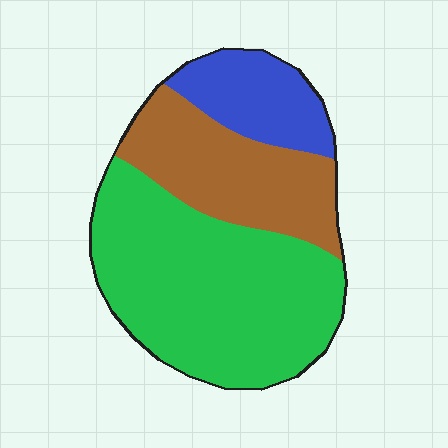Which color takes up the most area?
Green, at roughly 55%.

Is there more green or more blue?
Green.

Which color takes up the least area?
Blue, at roughly 15%.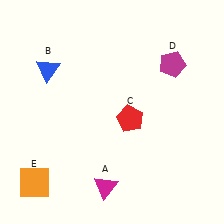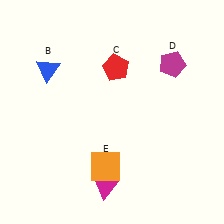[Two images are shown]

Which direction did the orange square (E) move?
The orange square (E) moved right.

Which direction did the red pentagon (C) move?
The red pentagon (C) moved up.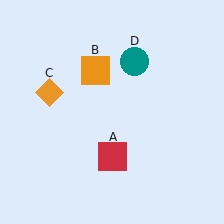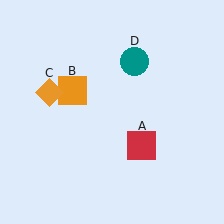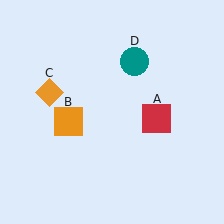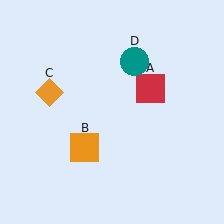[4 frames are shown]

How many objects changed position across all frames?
2 objects changed position: red square (object A), orange square (object B).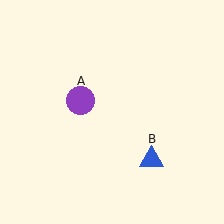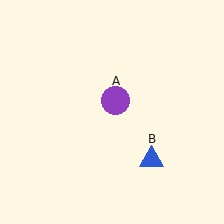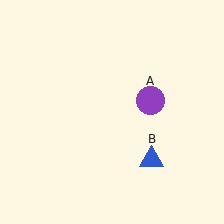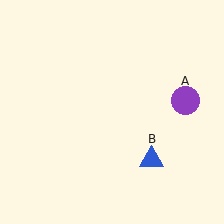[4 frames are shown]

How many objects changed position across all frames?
1 object changed position: purple circle (object A).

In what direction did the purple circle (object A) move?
The purple circle (object A) moved right.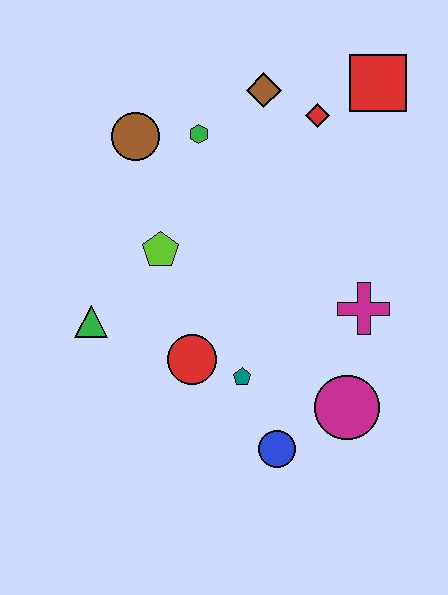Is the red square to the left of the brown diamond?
No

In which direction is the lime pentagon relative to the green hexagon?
The lime pentagon is below the green hexagon.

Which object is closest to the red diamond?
The brown diamond is closest to the red diamond.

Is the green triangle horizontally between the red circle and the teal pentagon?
No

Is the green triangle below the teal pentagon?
No